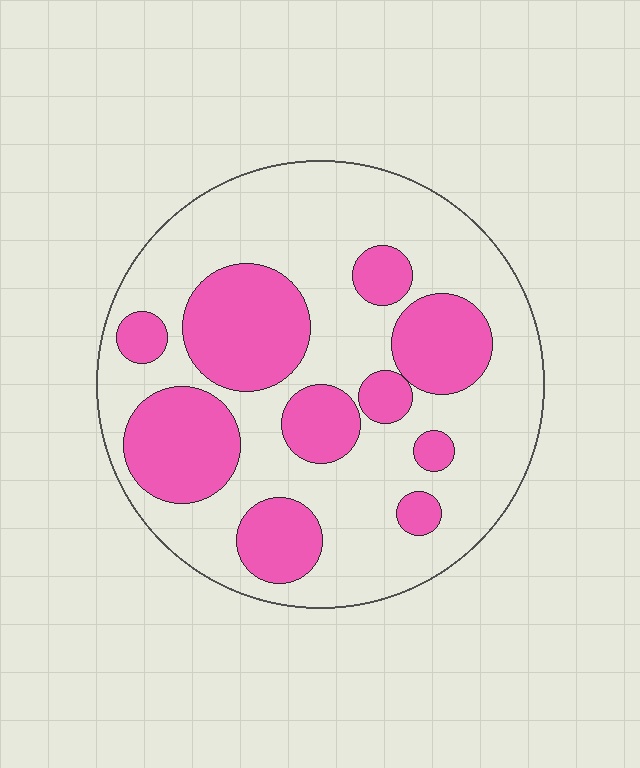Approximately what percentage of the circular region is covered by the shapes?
Approximately 35%.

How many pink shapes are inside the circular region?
10.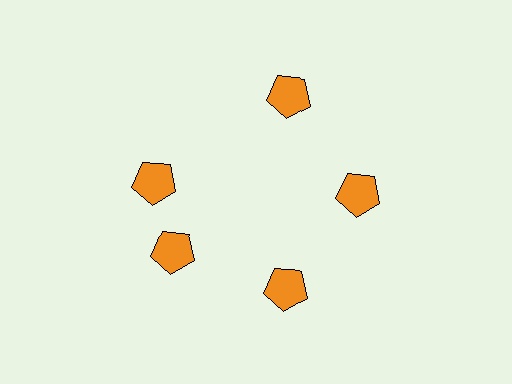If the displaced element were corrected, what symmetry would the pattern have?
It would have 5-fold rotational symmetry — the pattern would map onto itself every 72 degrees.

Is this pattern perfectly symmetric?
No. The 5 orange pentagons are arranged in a ring, but one element near the 10 o'clock position is rotated out of alignment along the ring, breaking the 5-fold rotational symmetry.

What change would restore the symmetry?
The symmetry would be restored by rotating it back into even spacing with its neighbors so that all 5 pentagons sit at equal angles and equal distance from the center.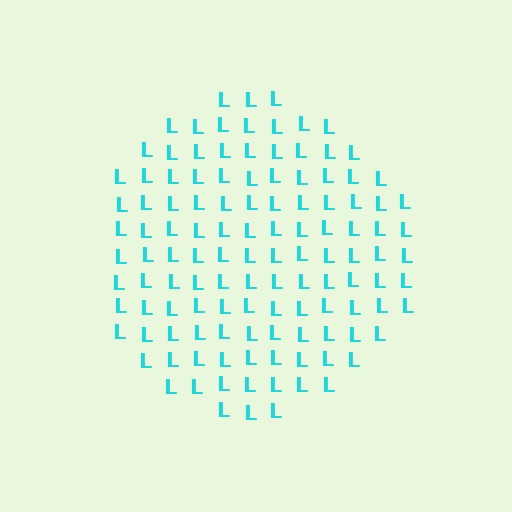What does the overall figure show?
The overall figure shows a circle.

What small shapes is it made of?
It is made of small letter L's.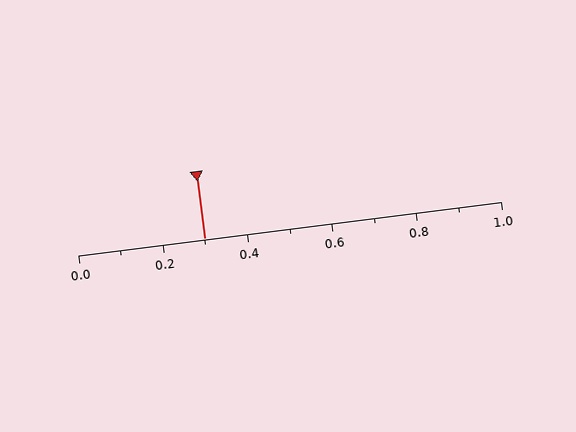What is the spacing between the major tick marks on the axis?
The major ticks are spaced 0.2 apart.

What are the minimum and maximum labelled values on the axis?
The axis runs from 0.0 to 1.0.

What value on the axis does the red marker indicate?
The marker indicates approximately 0.3.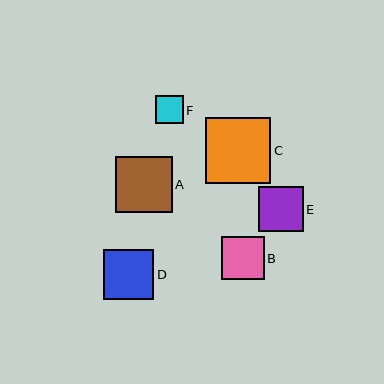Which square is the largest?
Square C is the largest with a size of approximately 66 pixels.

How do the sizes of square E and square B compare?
Square E and square B are approximately the same size.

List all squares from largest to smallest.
From largest to smallest: C, A, D, E, B, F.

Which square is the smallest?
Square F is the smallest with a size of approximately 28 pixels.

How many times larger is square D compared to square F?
Square D is approximately 1.8 times the size of square F.